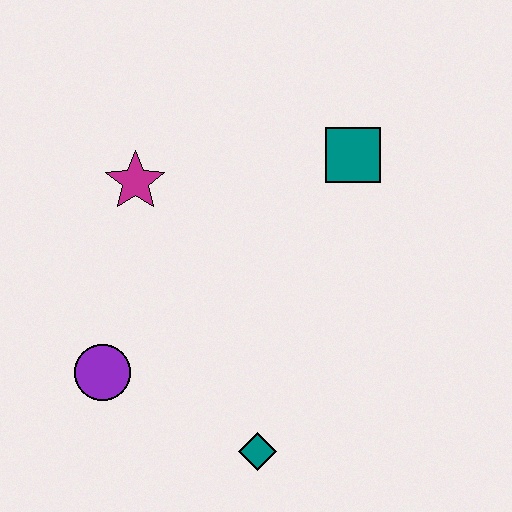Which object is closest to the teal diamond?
The purple circle is closest to the teal diamond.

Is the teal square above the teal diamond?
Yes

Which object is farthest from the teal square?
The purple circle is farthest from the teal square.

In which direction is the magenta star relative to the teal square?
The magenta star is to the left of the teal square.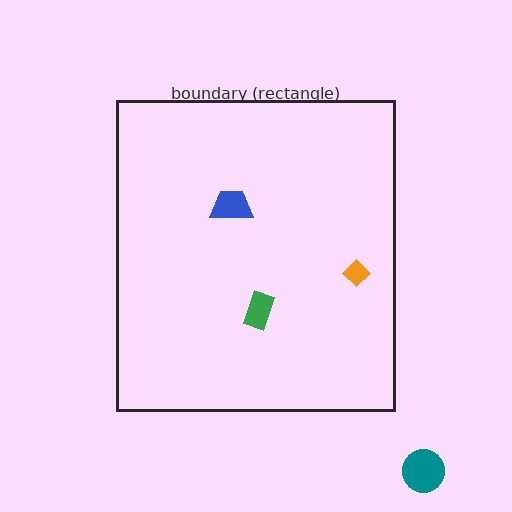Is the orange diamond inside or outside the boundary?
Inside.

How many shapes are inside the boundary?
3 inside, 1 outside.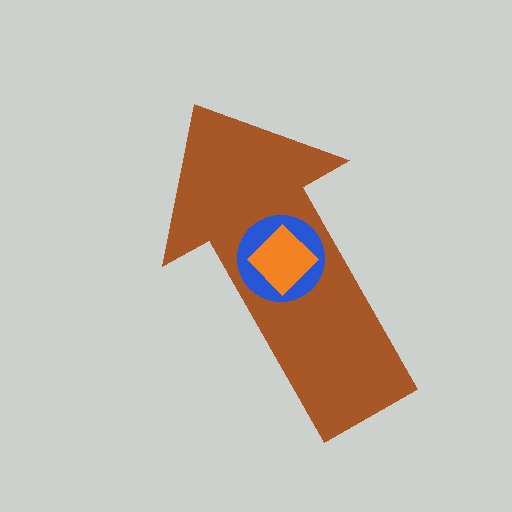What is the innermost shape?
The orange diamond.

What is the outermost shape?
The brown arrow.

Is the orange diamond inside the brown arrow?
Yes.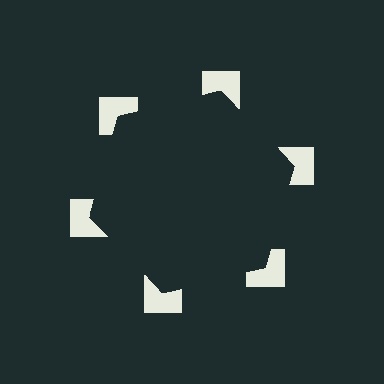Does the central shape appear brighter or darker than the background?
It typically appears slightly darker than the background, even though no actual brightness change is drawn.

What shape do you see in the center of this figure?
An illusory hexagon — its edges are inferred from the aligned wedge cuts in the notched squares, not physically drawn.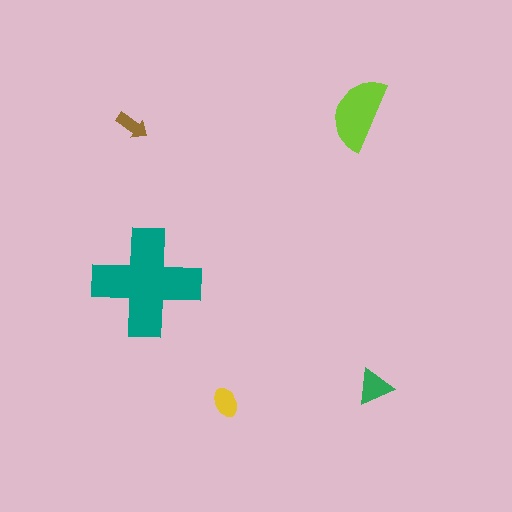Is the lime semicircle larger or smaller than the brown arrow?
Larger.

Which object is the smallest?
The brown arrow.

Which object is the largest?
The teal cross.